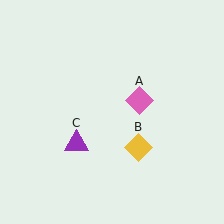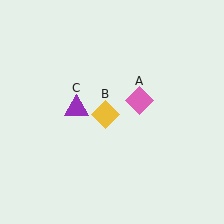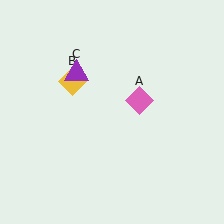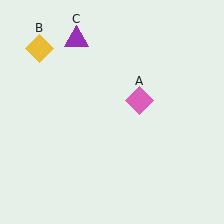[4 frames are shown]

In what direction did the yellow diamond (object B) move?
The yellow diamond (object B) moved up and to the left.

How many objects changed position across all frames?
2 objects changed position: yellow diamond (object B), purple triangle (object C).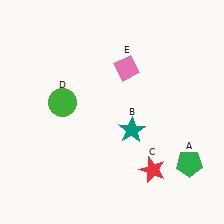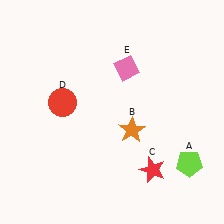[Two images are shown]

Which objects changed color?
A changed from green to lime. B changed from teal to orange. D changed from green to red.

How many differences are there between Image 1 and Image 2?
There are 3 differences between the two images.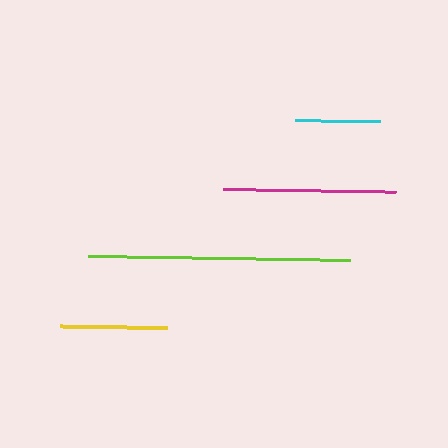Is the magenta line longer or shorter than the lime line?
The lime line is longer than the magenta line.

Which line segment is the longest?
The lime line is the longest at approximately 262 pixels.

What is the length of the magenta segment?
The magenta segment is approximately 173 pixels long.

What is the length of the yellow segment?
The yellow segment is approximately 108 pixels long.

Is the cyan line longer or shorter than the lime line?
The lime line is longer than the cyan line.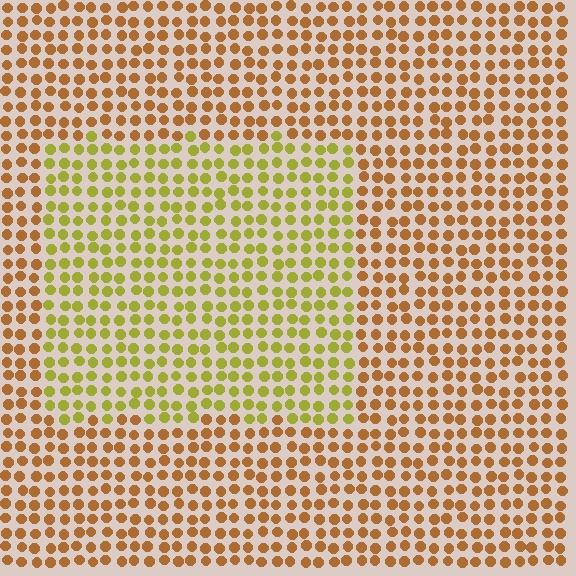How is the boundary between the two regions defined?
The boundary is defined purely by a slight shift in hue (about 39 degrees). Spacing, size, and orientation are identical on both sides.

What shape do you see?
I see a rectangle.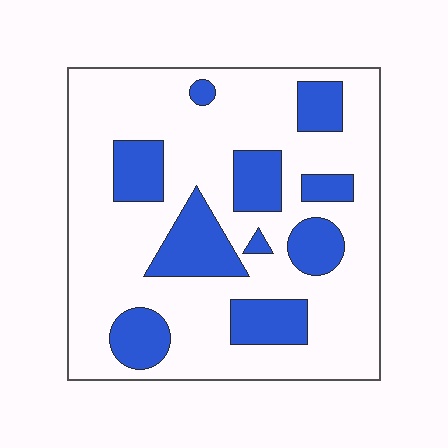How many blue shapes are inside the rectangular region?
10.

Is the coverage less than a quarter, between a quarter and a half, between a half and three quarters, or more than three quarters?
Between a quarter and a half.